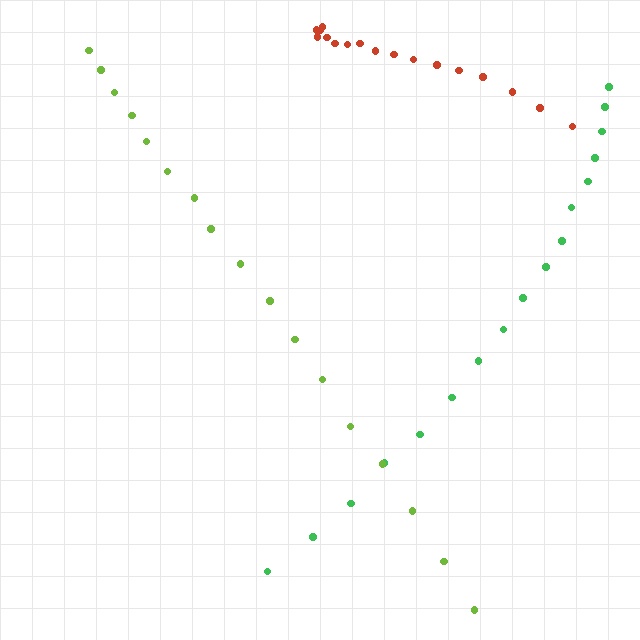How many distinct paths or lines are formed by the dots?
There are 3 distinct paths.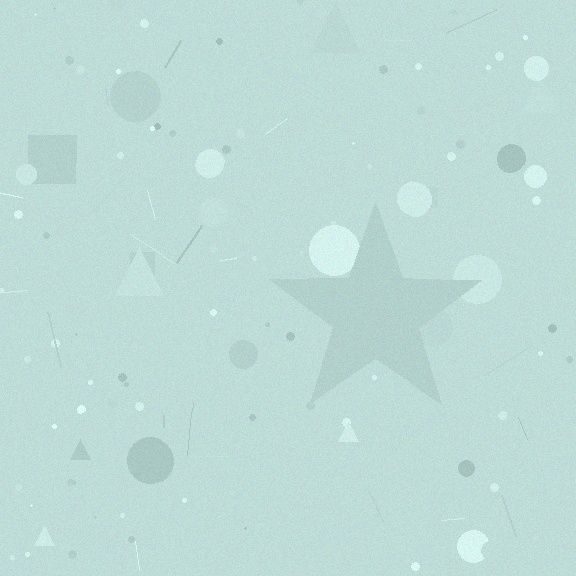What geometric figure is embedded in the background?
A star is embedded in the background.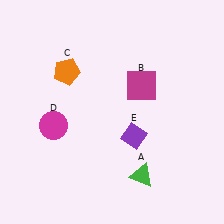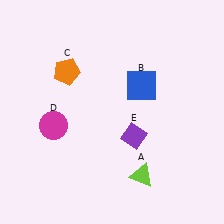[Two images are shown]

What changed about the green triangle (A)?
In Image 1, A is green. In Image 2, it changed to lime.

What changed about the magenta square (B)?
In Image 1, B is magenta. In Image 2, it changed to blue.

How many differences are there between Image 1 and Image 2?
There are 2 differences between the two images.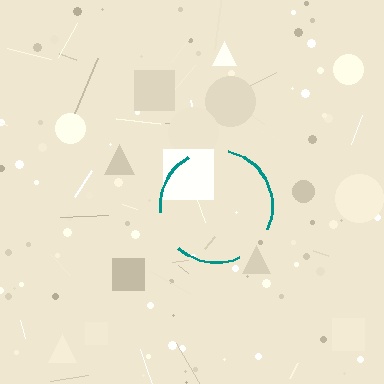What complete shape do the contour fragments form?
The contour fragments form a circle.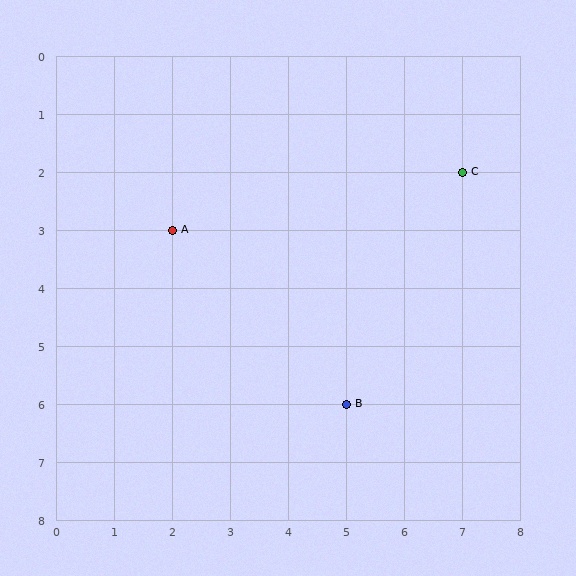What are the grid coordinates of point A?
Point A is at grid coordinates (2, 3).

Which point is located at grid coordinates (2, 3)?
Point A is at (2, 3).